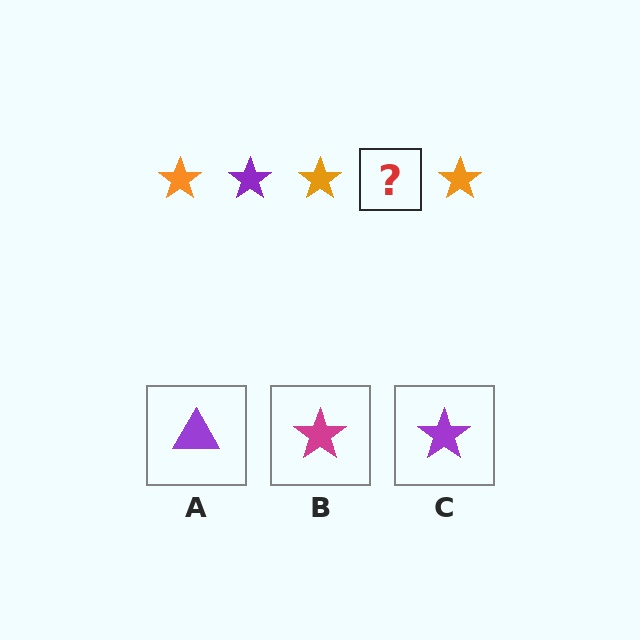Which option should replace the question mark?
Option C.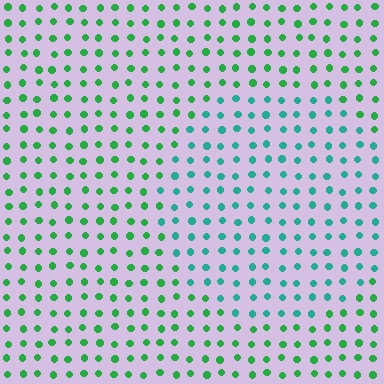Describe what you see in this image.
The image is filled with small green elements in a uniform arrangement. A circle-shaped region is visible where the elements are tinted to a slightly different hue, forming a subtle color boundary.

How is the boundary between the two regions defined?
The boundary is defined purely by a slight shift in hue (about 36 degrees). Spacing, size, and orientation are identical on both sides.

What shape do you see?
I see a circle.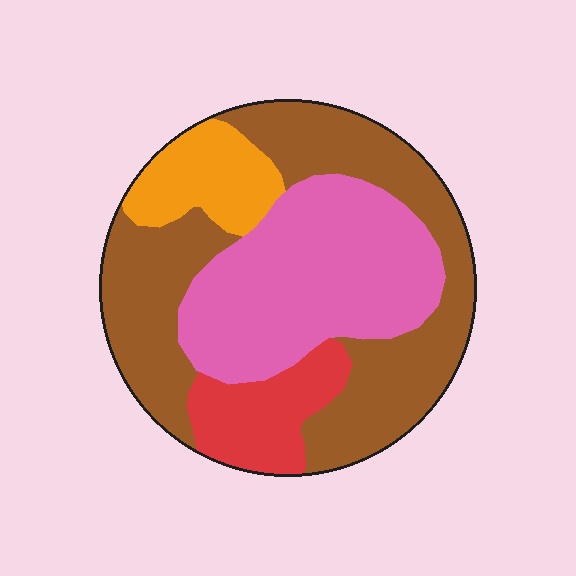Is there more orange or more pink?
Pink.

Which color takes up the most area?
Brown, at roughly 45%.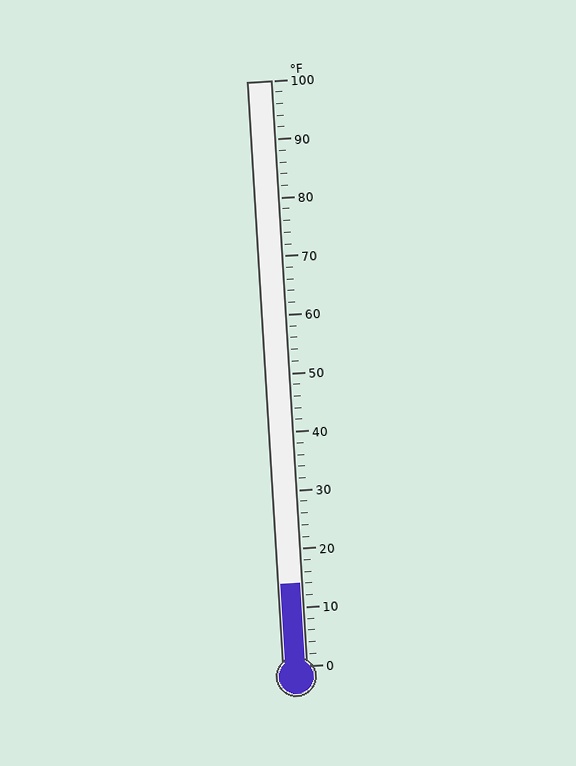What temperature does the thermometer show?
The thermometer shows approximately 14°F.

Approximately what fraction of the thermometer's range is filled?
The thermometer is filled to approximately 15% of its range.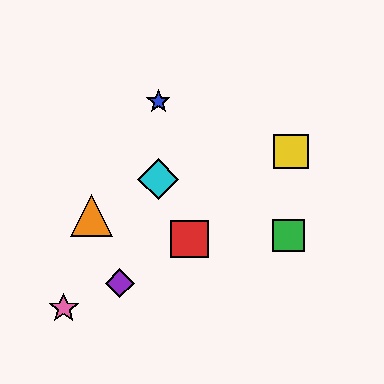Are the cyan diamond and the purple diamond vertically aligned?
No, the cyan diamond is at x≈158 and the purple diamond is at x≈120.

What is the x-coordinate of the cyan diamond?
The cyan diamond is at x≈158.